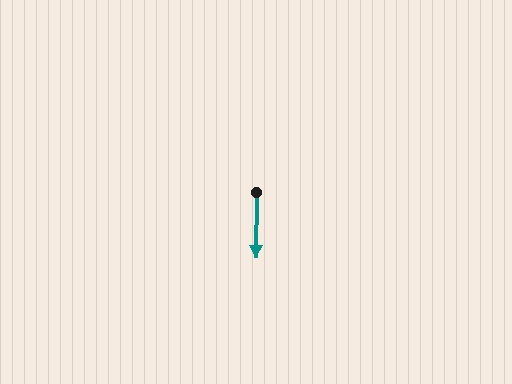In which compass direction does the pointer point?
South.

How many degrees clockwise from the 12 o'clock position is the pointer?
Approximately 180 degrees.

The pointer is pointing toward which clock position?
Roughly 6 o'clock.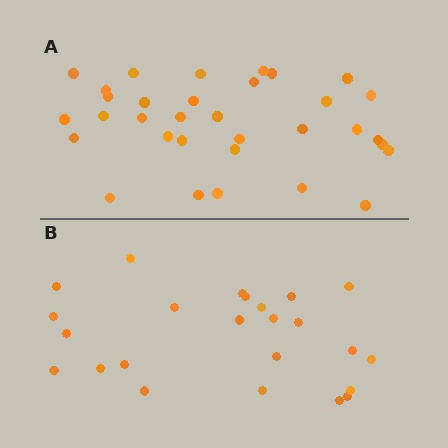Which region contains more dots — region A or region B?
Region A (the top region) has more dots.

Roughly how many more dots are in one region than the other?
Region A has roughly 8 or so more dots than region B.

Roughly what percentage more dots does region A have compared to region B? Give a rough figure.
About 40% more.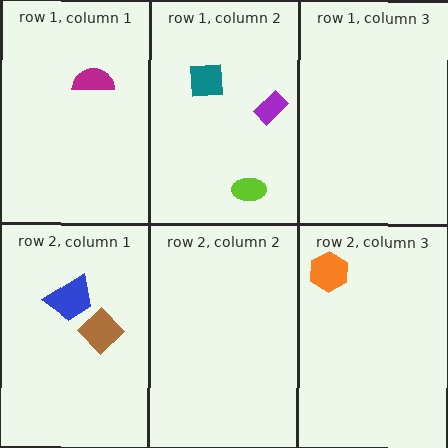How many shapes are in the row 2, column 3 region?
1.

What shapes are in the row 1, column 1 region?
The magenta semicircle.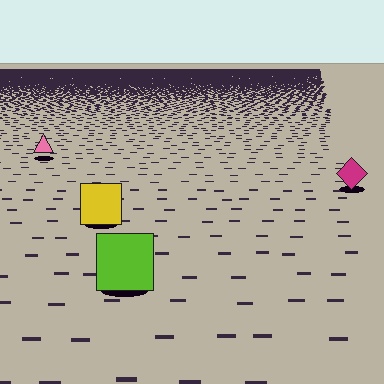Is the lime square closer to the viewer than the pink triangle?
Yes. The lime square is closer — you can tell from the texture gradient: the ground texture is coarser near it.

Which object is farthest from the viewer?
The pink triangle is farthest from the viewer. It appears smaller and the ground texture around it is denser.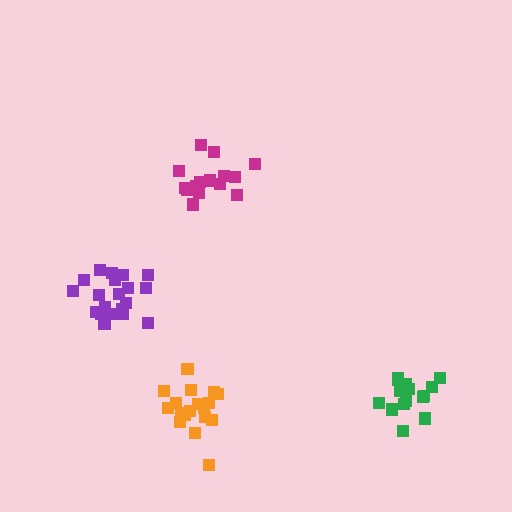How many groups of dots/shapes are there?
There are 4 groups.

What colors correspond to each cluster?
The clusters are colored: purple, magenta, green, orange.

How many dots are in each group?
Group 1: 20 dots, Group 2: 15 dots, Group 3: 16 dots, Group 4: 18 dots (69 total).